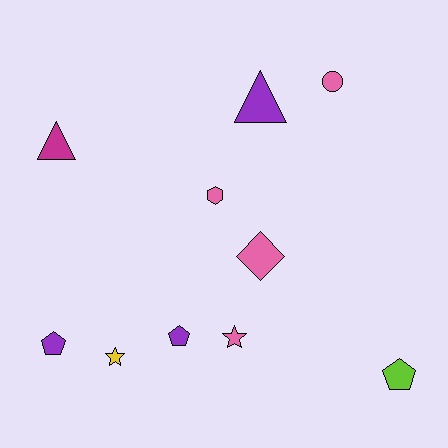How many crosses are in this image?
There are no crosses.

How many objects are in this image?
There are 10 objects.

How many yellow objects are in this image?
There is 1 yellow object.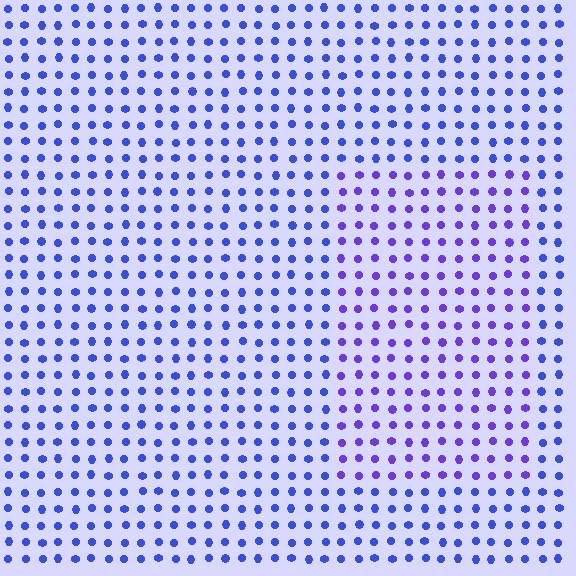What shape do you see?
I see a rectangle.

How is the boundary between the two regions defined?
The boundary is defined purely by a slight shift in hue (about 28 degrees). Spacing, size, and orientation are identical on both sides.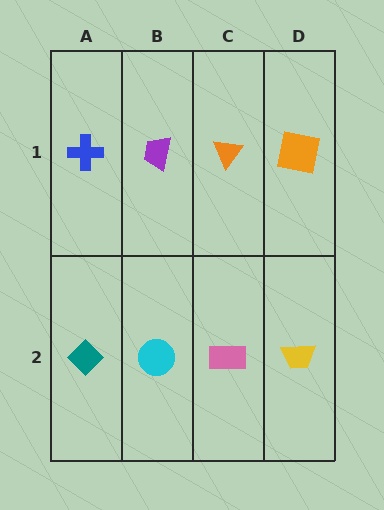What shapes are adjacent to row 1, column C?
A pink rectangle (row 2, column C), a purple trapezoid (row 1, column B), an orange square (row 1, column D).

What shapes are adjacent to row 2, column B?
A purple trapezoid (row 1, column B), a teal diamond (row 2, column A), a pink rectangle (row 2, column C).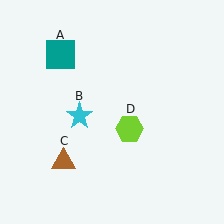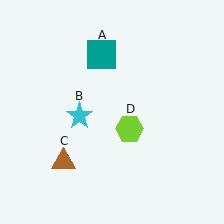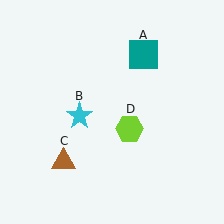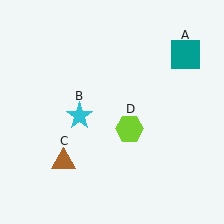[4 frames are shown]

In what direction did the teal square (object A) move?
The teal square (object A) moved right.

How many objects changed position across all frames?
1 object changed position: teal square (object A).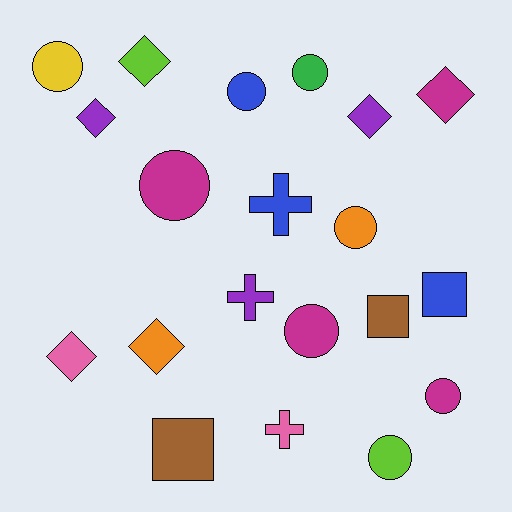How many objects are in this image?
There are 20 objects.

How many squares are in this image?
There are 3 squares.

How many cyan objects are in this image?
There are no cyan objects.